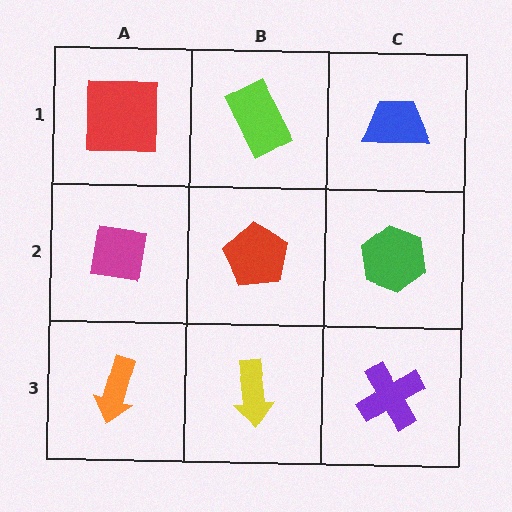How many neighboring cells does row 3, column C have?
2.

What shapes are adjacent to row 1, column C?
A green hexagon (row 2, column C), a lime rectangle (row 1, column B).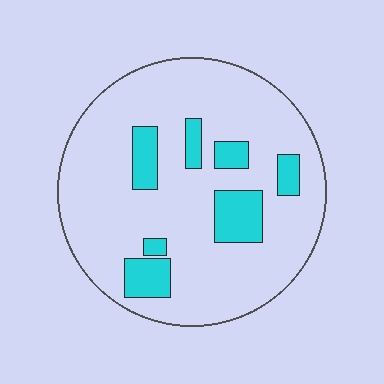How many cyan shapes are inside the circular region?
7.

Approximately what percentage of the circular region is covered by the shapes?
Approximately 15%.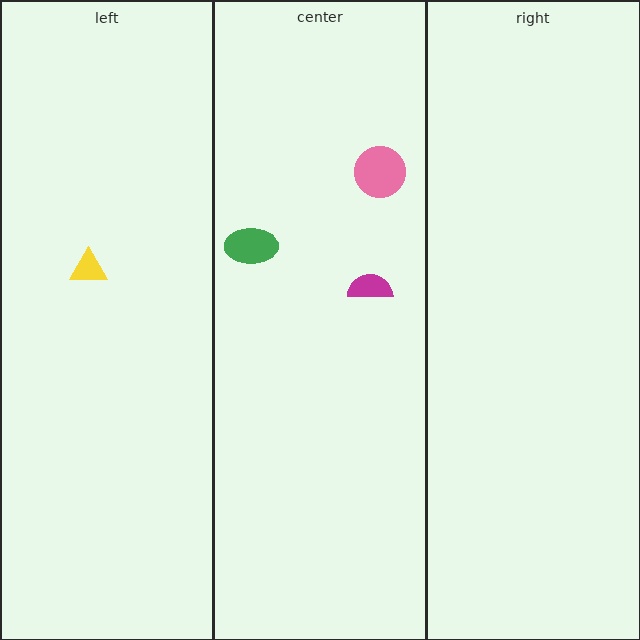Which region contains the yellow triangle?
The left region.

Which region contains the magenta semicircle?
The center region.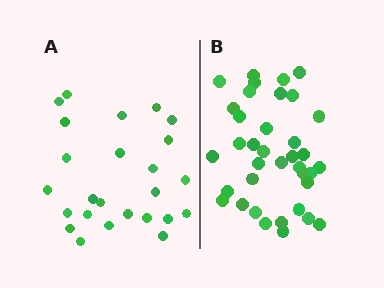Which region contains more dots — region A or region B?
Region B (the right region) has more dots.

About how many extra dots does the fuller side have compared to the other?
Region B has roughly 12 or so more dots than region A.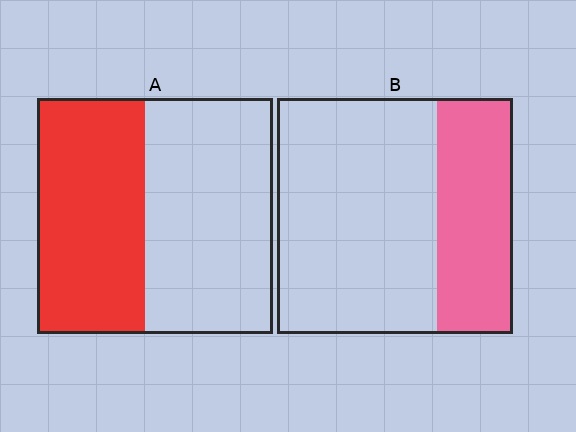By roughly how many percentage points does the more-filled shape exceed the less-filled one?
By roughly 15 percentage points (A over B).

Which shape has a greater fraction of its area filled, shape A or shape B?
Shape A.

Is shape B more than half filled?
No.